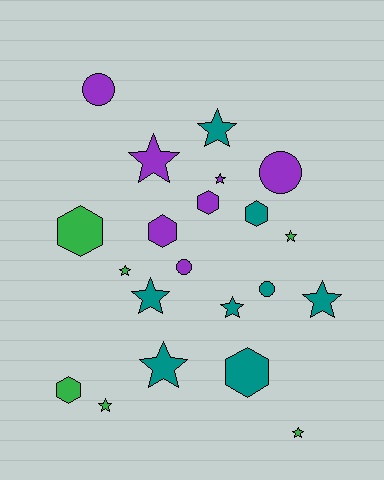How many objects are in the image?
There are 21 objects.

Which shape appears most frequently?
Star, with 11 objects.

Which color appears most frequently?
Teal, with 8 objects.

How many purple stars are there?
There are 2 purple stars.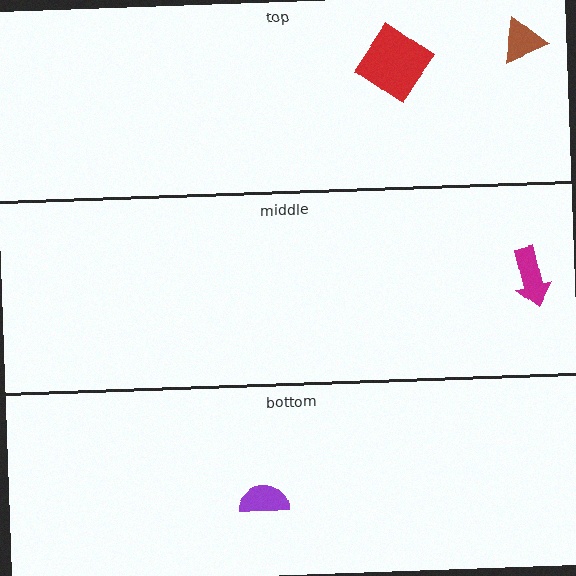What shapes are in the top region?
The brown triangle, the red diamond.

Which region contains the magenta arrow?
The middle region.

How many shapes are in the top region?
2.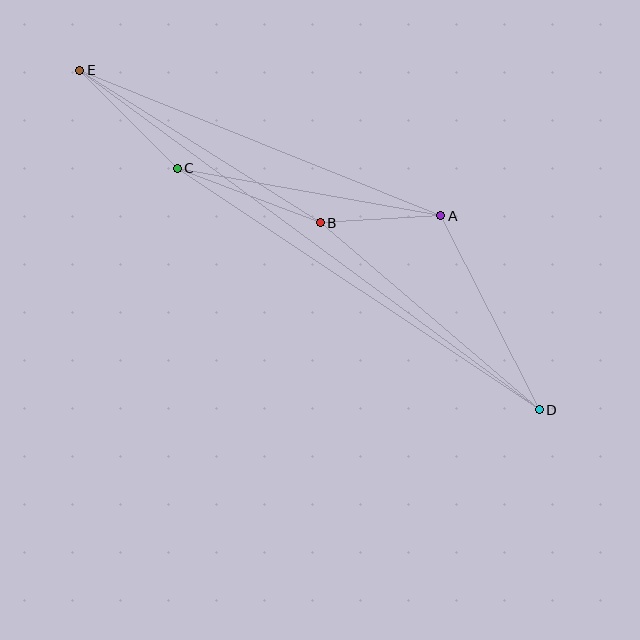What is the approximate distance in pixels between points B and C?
The distance between B and C is approximately 153 pixels.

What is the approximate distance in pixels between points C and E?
The distance between C and E is approximately 138 pixels.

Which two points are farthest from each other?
Points D and E are farthest from each other.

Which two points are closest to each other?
Points A and B are closest to each other.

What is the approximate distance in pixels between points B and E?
The distance between B and E is approximately 285 pixels.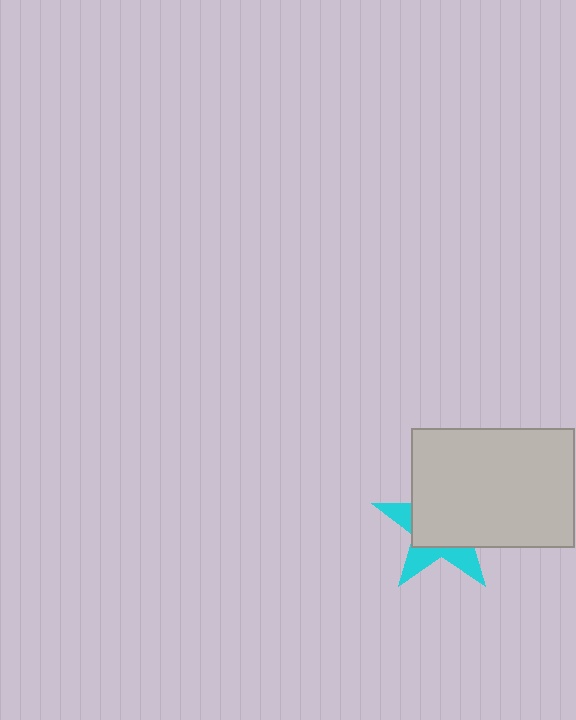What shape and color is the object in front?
The object in front is a light gray rectangle.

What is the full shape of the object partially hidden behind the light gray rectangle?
The partially hidden object is a cyan star.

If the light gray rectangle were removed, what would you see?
You would see the complete cyan star.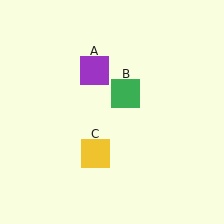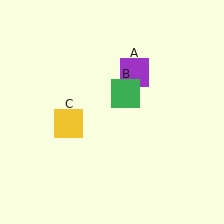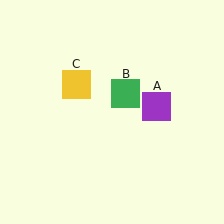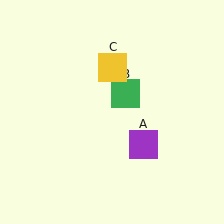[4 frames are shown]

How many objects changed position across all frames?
2 objects changed position: purple square (object A), yellow square (object C).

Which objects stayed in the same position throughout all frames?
Green square (object B) remained stationary.